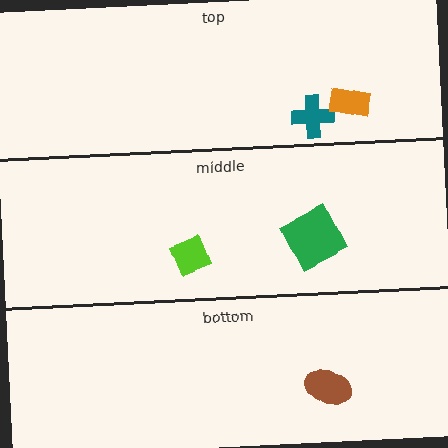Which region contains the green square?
The middle region.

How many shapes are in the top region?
2.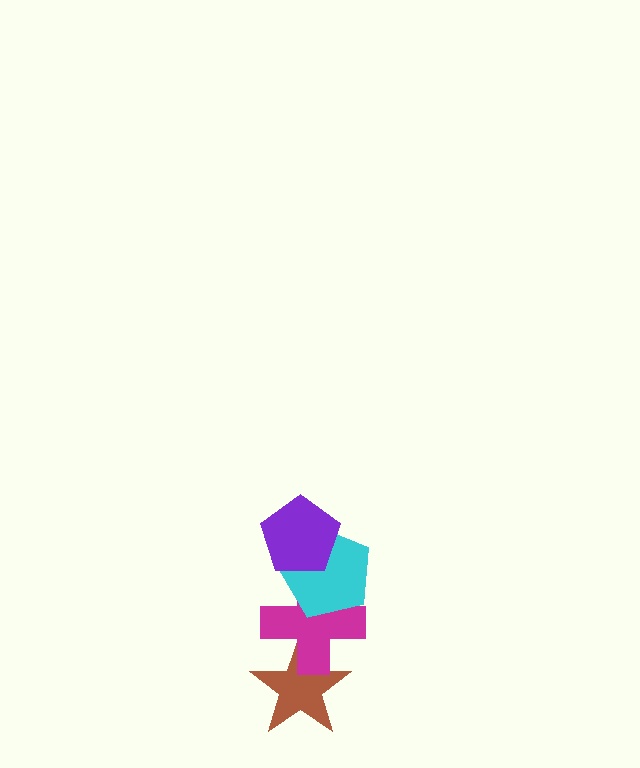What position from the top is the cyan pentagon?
The cyan pentagon is 2nd from the top.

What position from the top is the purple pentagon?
The purple pentagon is 1st from the top.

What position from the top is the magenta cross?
The magenta cross is 3rd from the top.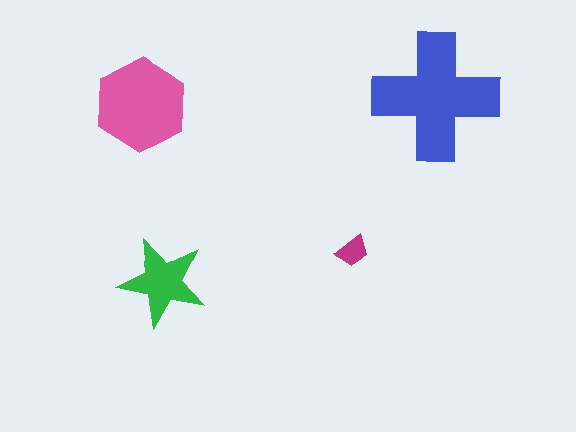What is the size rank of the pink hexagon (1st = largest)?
2nd.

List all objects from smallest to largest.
The magenta trapezoid, the green star, the pink hexagon, the blue cross.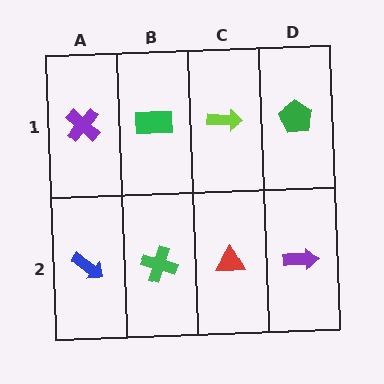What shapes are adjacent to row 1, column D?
A purple arrow (row 2, column D), a lime arrow (row 1, column C).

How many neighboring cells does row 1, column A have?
2.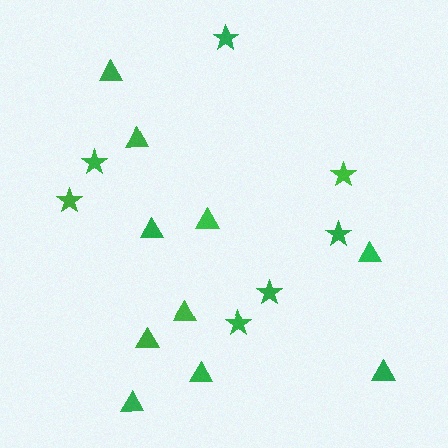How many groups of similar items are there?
There are 2 groups: one group of stars (7) and one group of triangles (10).